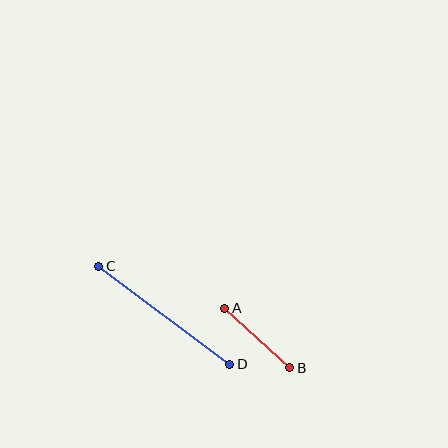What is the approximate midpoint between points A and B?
The midpoint is at approximately (257, 338) pixels.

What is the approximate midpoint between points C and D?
The midpoint is at approximately (164, 315) pixels.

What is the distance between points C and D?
The distance is approximately 164 pixels.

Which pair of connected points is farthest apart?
Points C and D are farthest apart.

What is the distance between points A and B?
The distance is approximately 88 pixels.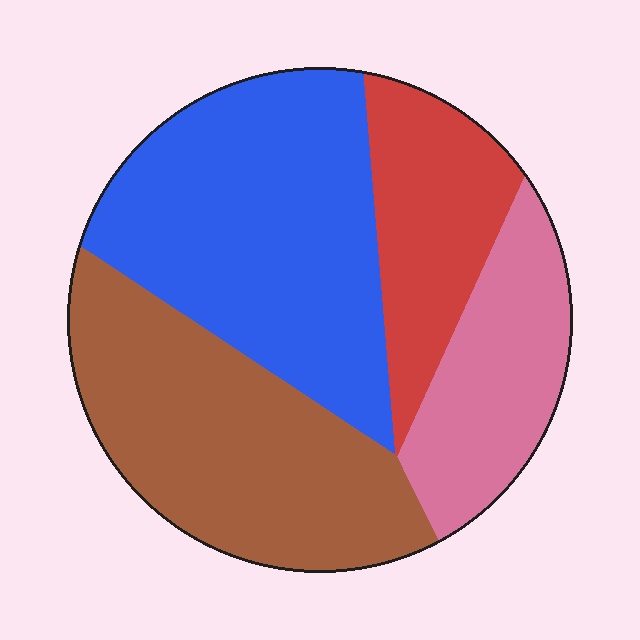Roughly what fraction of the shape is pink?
Pink takes up about one sixth (1/6) of the shape.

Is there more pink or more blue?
Blue.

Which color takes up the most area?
Blue, at roughly 35%.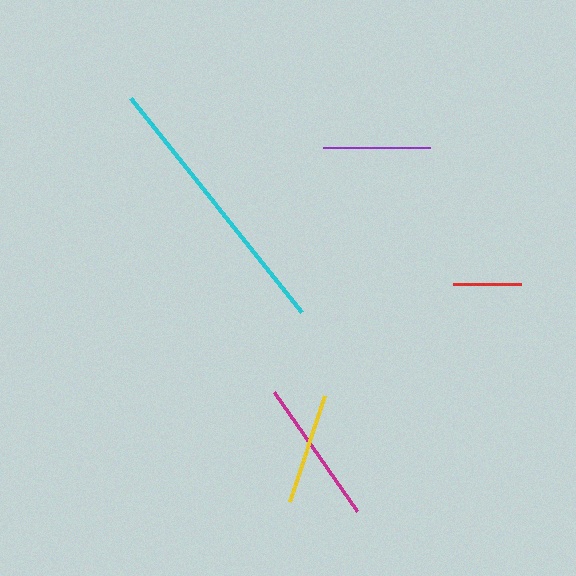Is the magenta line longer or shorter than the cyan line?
The cyan line is longer than the magenta line.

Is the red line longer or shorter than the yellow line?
The yellow line is longer than the red line.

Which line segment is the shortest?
The red line is the shortest at approximately 69 pixels.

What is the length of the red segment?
The red segment is approximately 69 pixels long.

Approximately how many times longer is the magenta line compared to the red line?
The magenta line is approximately 2.1 times the length of the red line.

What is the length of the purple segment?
The purple segment is approximately 107 pixels long.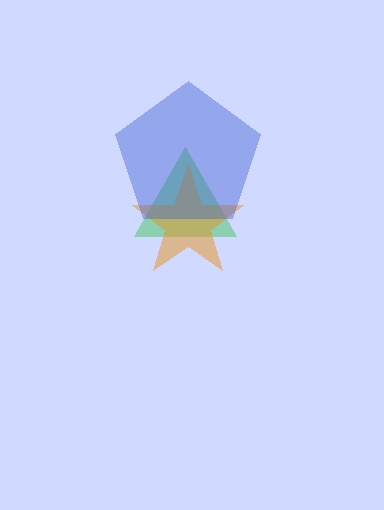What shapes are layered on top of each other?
The layered shapes are: a green triangle, an orange star, a blue pentagon.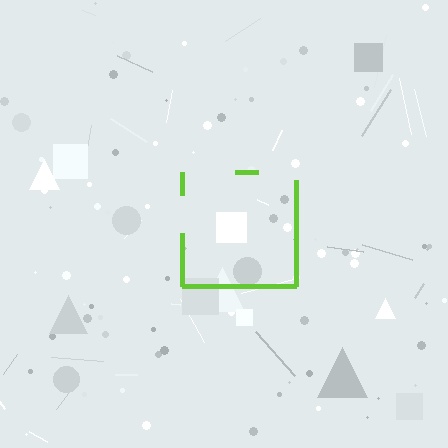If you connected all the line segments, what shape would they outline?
They would outline a square.